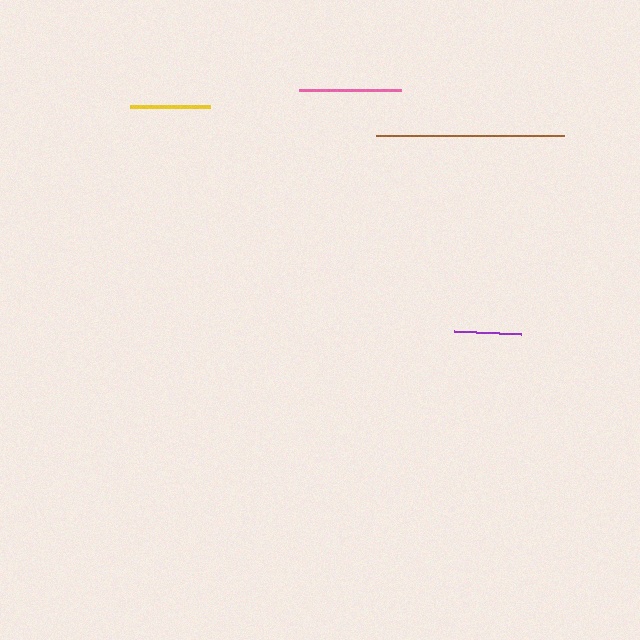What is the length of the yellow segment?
The yellow segment is approximately 81 pixels long.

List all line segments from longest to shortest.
From longest to shortest: brown, pink, yellow, purple.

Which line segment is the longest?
The brown line is the longest at approximately 189 pixels.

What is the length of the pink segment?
The pink segment is approximately 102 pixels long.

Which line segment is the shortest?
The purple line is the shortest at approximately 67 pixels.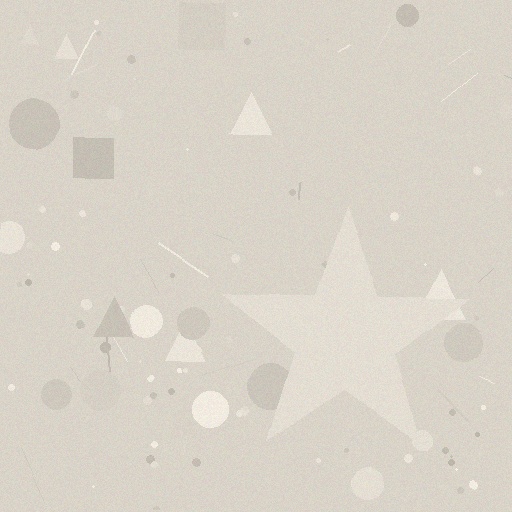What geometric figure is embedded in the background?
A star is embedded in the background.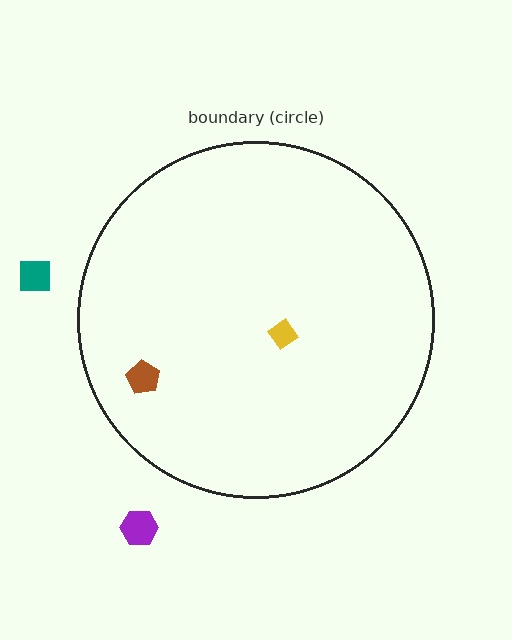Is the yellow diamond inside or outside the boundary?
Inside.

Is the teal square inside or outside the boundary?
Outside.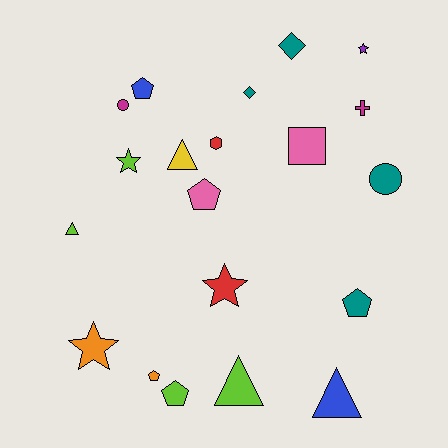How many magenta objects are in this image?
There are 2 magenta objects.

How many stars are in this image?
There are 4 stars.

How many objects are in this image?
There are 20 objects.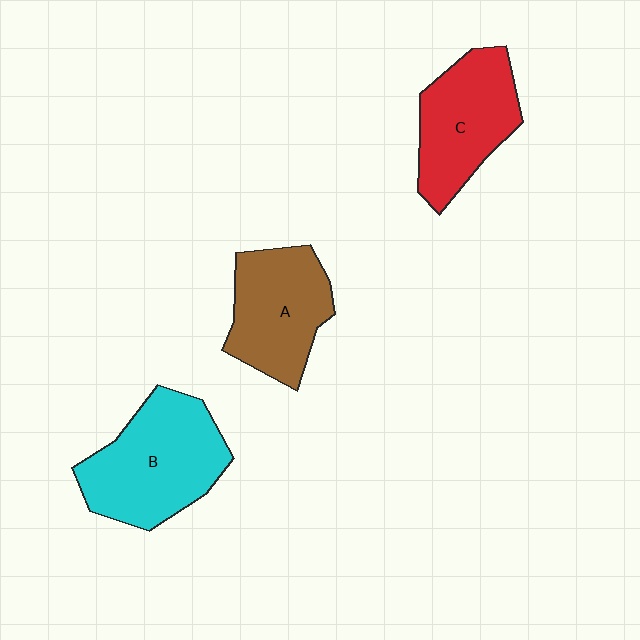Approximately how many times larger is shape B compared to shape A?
Approximately 1.3 times.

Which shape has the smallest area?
Shape A (brown).